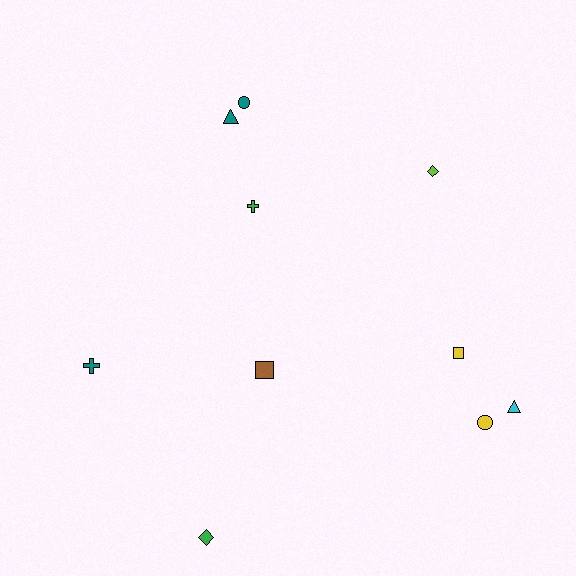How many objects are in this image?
There are 10 objects.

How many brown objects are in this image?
There is 1 brown object.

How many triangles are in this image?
There are 2 triangles.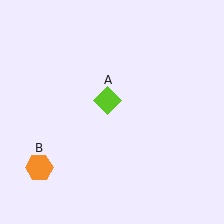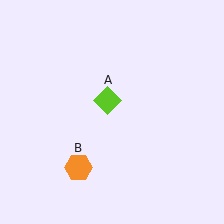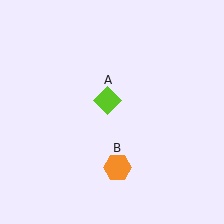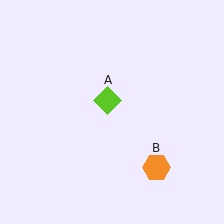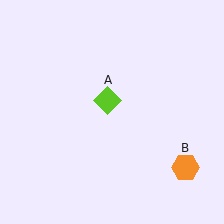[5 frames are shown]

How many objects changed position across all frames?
1 object changed position: orange hexagon (object B).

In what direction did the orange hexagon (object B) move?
The orange hexagon (object B) moved right.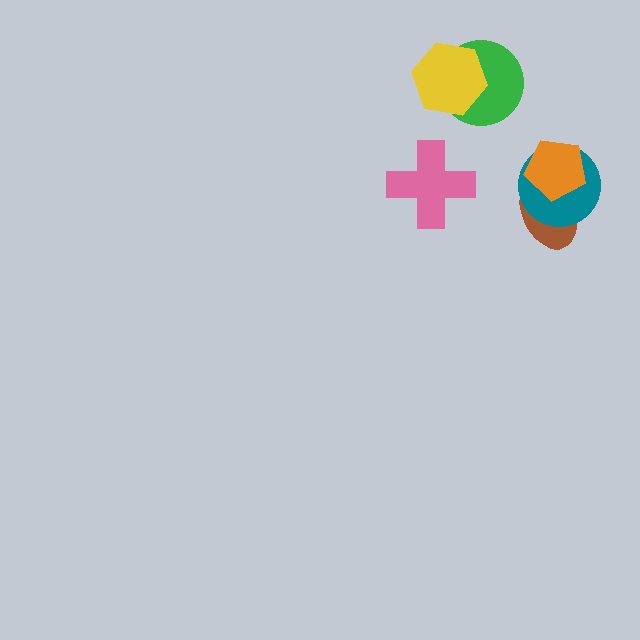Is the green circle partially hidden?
Yes, it is partially covered by another shape.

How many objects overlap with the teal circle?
2 objects overlap with the teal circle.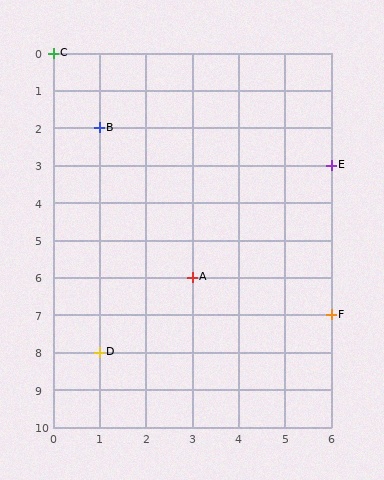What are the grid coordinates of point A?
Point A is at grid coordinates (3, 6).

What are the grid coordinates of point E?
Point E is at grid coordinates (6, 3).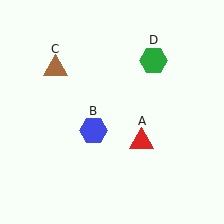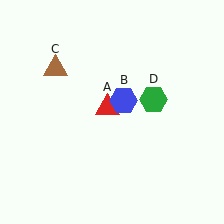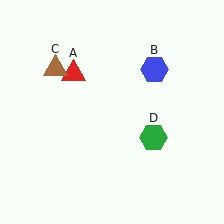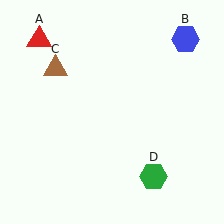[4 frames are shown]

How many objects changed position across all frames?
3 objects changed position: red triangle (object A), blue hexagon (object B), green hexagon (object D).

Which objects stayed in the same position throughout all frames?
Brown triangle (object C) remained stationary.